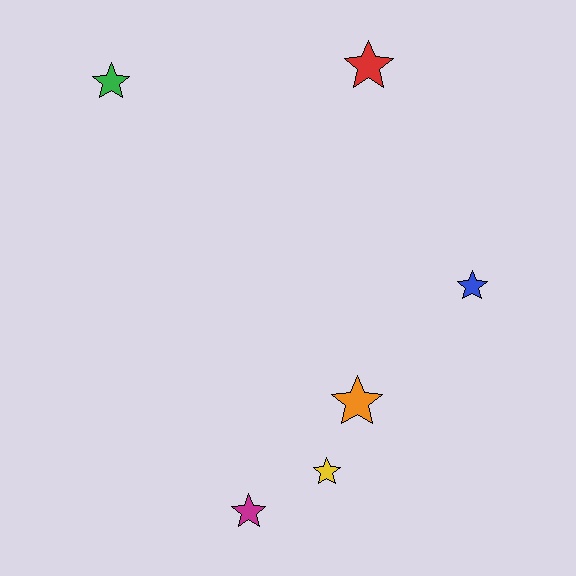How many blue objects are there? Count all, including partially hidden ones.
There is 1 blue object.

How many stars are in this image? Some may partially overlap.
There are 6 stars.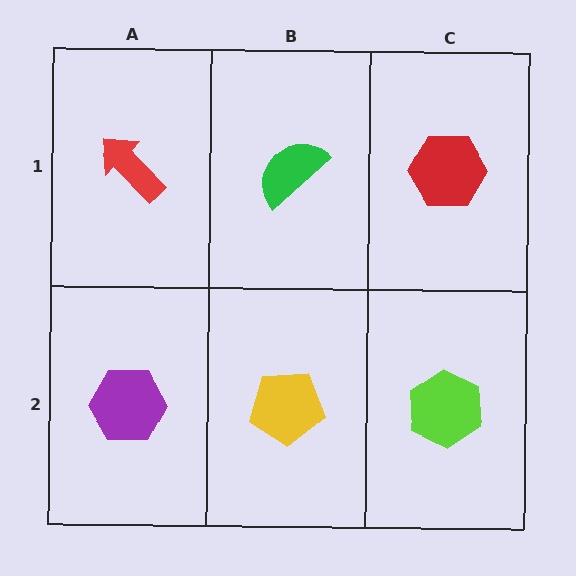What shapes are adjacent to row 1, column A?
A purple hexagon (row 2, column A), a green semicircle (row 1, column B).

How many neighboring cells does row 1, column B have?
3.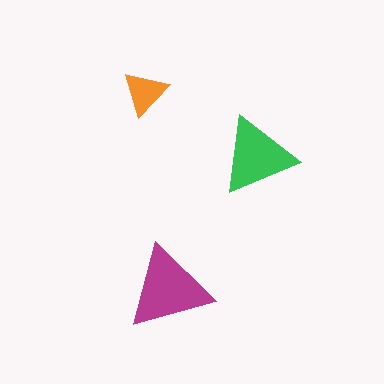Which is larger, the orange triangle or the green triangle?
The green one.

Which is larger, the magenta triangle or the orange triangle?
The magenta one.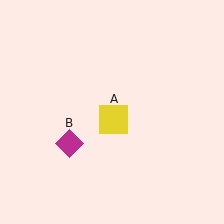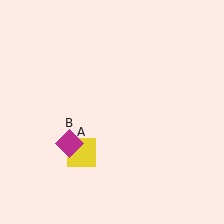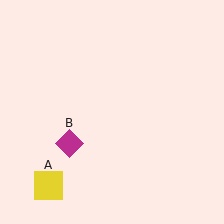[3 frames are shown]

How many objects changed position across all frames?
1 object changed position: yellow square (object A).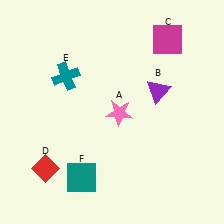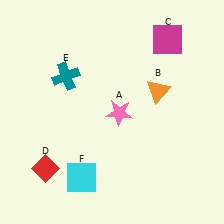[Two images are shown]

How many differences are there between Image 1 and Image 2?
There are 2 differences between the two images.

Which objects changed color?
B changed from purple to orange. F changed from teal to cyan.